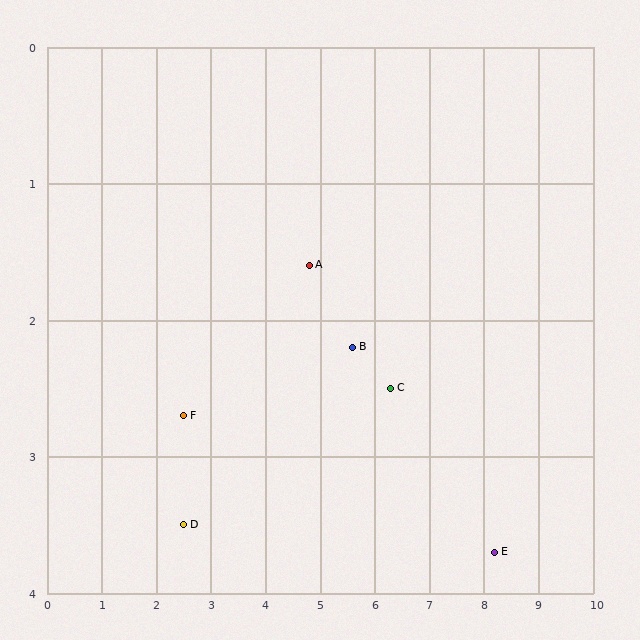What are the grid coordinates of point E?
Point E is at approximately (8.2, 3.7).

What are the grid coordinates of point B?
Point B is at approximately (5.6, 2.2).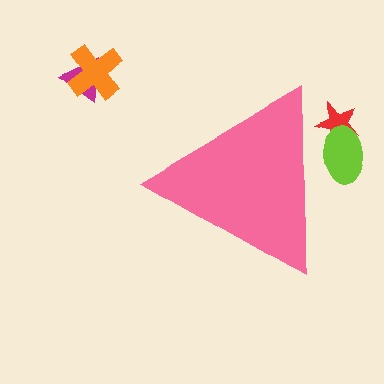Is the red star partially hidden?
Yes, the red star is partially hidden behind the pink triangle.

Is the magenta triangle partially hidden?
No, the magenta triangle is fully visible.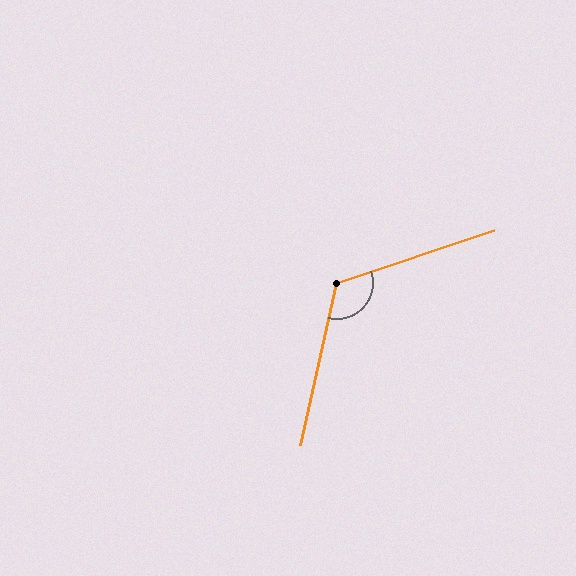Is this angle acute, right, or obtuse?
It is obtuse.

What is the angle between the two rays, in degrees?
Approximately 121 degrees.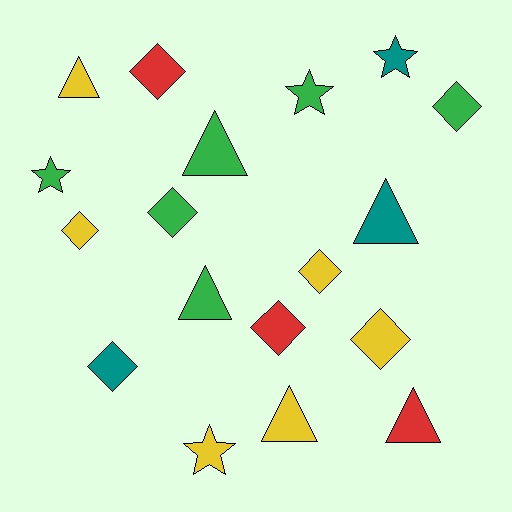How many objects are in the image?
There are 18 objects.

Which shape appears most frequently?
Diamond, with 8 objects.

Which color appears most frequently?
Yellow, with 6 objects.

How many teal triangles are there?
There is 1 teal triangle.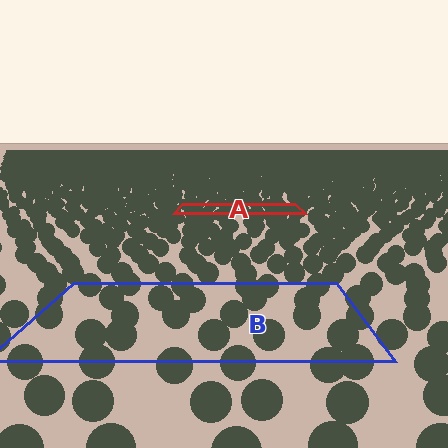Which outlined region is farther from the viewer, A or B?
Region A is farther from the viewer — the texture elements inside it appear smaller and more densely packed.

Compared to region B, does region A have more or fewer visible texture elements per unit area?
Region A has more texture elements per unit area — they are packed more densely because it is farther away.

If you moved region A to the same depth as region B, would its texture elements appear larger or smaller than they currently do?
They would appear larger. At a closer depth, the same texture elements are projected at a bigger on-screen size.